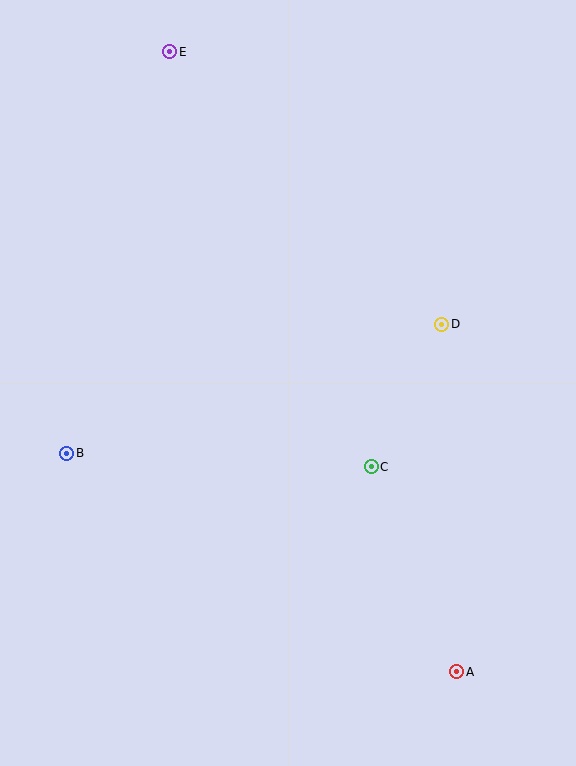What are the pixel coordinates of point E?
Point E is at (170, 52).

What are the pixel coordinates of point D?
Point D is at (442, 324).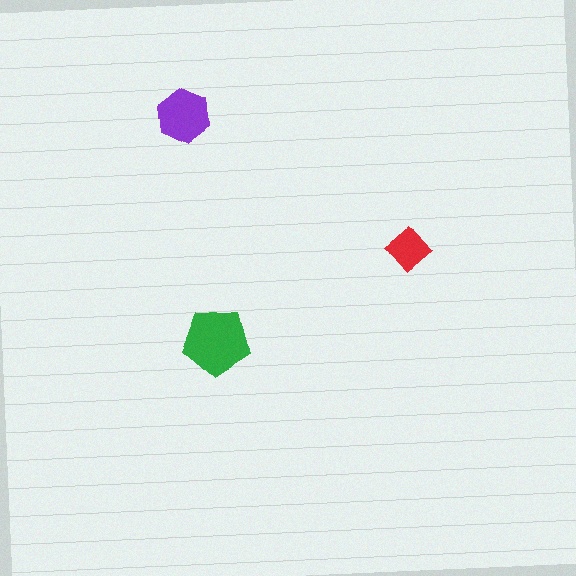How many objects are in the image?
There are 3 objects in the image.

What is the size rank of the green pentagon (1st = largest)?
1st.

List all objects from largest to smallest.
The green pentagon, the purple hexagon, the red diamond.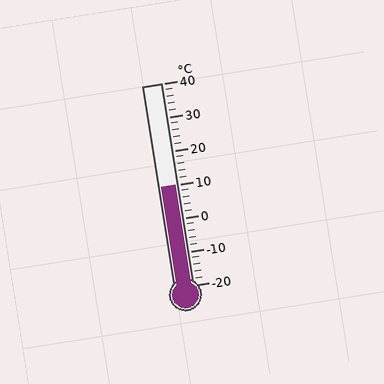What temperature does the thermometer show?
The thermometer shows approximately 10°C.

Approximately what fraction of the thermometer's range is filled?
The thermometer is filled to approximately 50% of its range.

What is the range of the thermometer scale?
The thermometer scale ranges from -20°C to 40°C.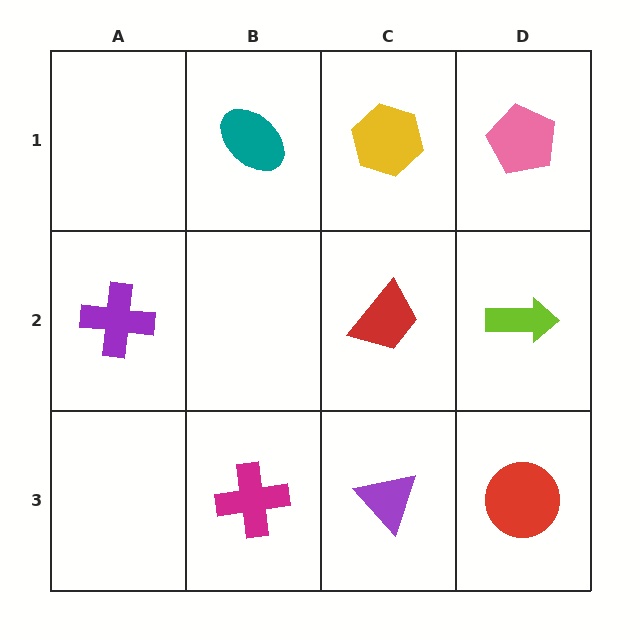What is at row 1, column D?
A pink pentagon.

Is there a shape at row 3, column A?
No, that cell is empty.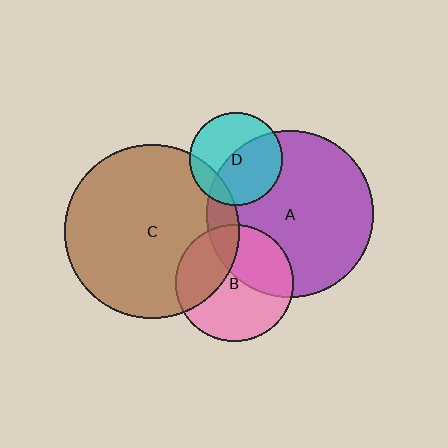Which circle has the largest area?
Circle C (brown).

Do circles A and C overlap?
Yes.